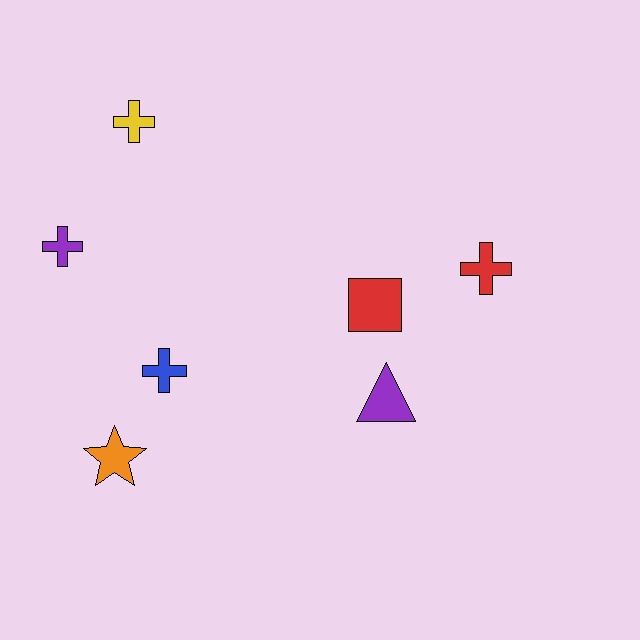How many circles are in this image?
There are no circles.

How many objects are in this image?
There are 7 objects.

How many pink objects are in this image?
There are no pink objects.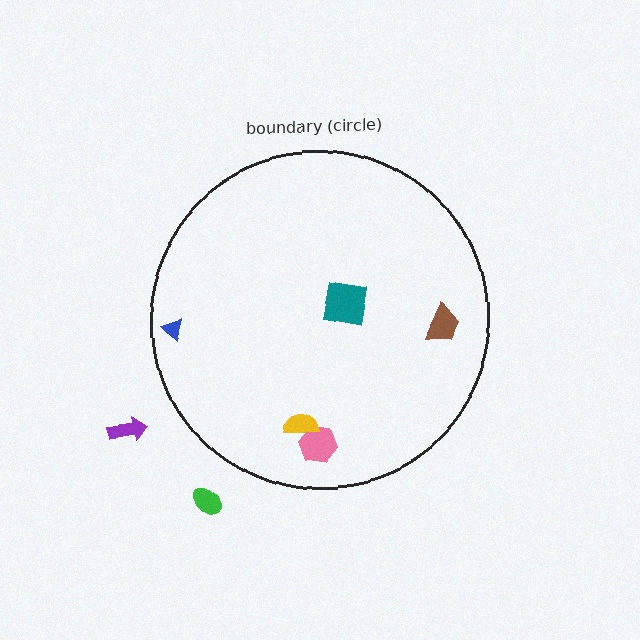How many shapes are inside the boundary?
5 inside, 2 outside.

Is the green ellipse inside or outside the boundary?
Outside.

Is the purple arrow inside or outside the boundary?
Outside.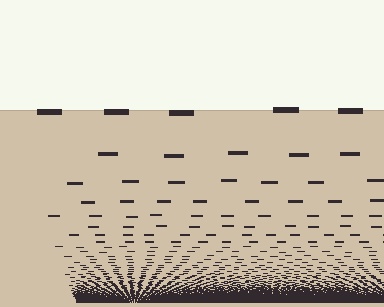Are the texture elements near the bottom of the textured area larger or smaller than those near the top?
Smaller. The gradient is inverted — elements near the bottom are smaller and denser.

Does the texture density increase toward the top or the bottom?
Density increases toward the bottom.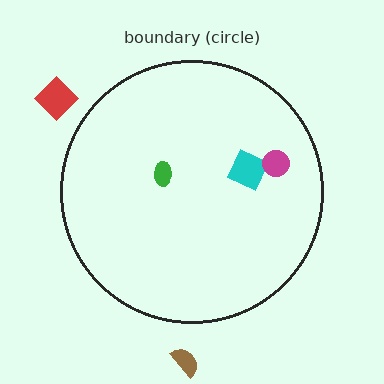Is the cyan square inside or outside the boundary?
Inside.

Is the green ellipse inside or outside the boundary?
Inside.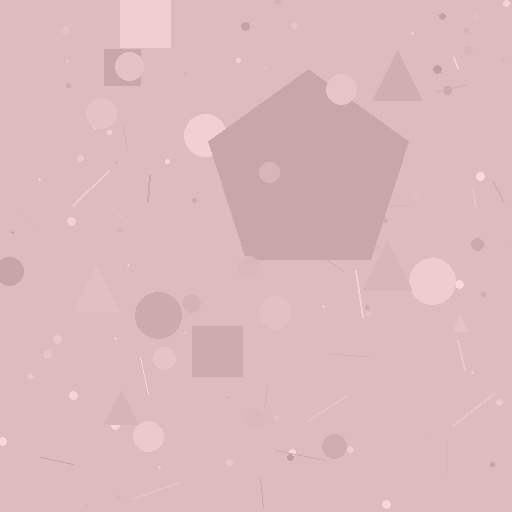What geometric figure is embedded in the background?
A pentagon is embedded in the background.